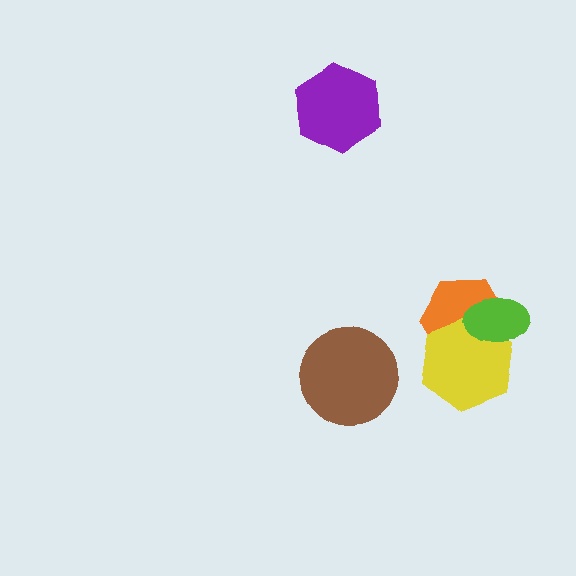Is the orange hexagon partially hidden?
Yes, it is partially covered by another shape.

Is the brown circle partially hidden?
No, no other shape covers it.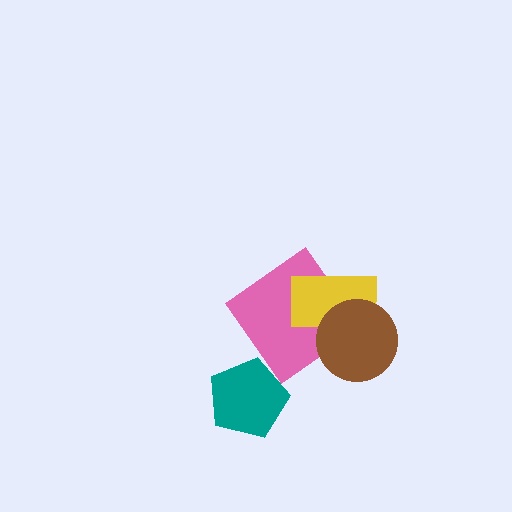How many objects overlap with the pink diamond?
2 objects overlap with the pink diamond.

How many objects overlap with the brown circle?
2 objects overlap with the brown circle.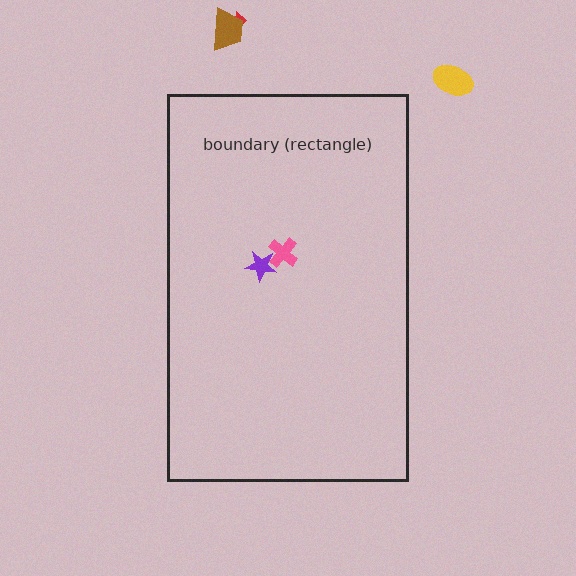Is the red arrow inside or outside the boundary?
Outside.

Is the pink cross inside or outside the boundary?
Inside.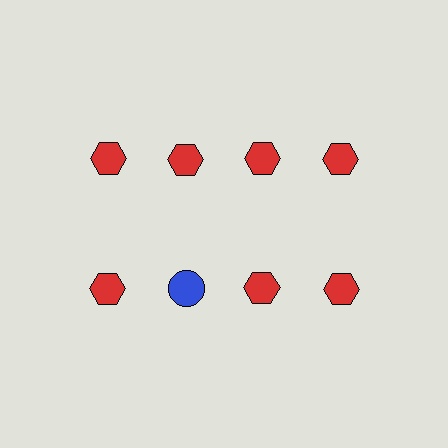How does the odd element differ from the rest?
It differs in both color (blue instead of red) and shape (circle instead of hexagon).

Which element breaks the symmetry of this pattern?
The blue circle in the second row, second from left column breaks the symmetry. All other shapes are red hexagons.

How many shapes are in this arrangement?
There are 8 shapes arranged in a grid pattern.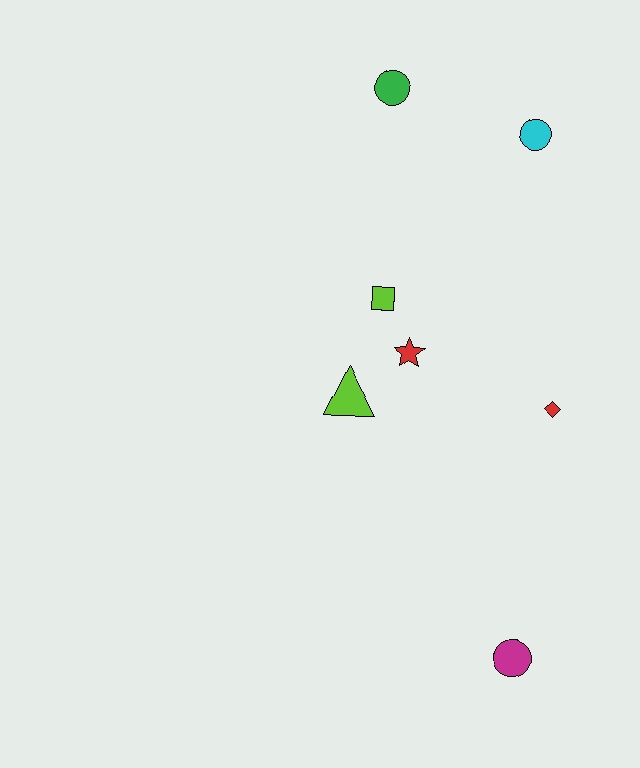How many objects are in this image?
There are 7 objects.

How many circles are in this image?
There are 3 circles.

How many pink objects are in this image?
There are no pink objects.